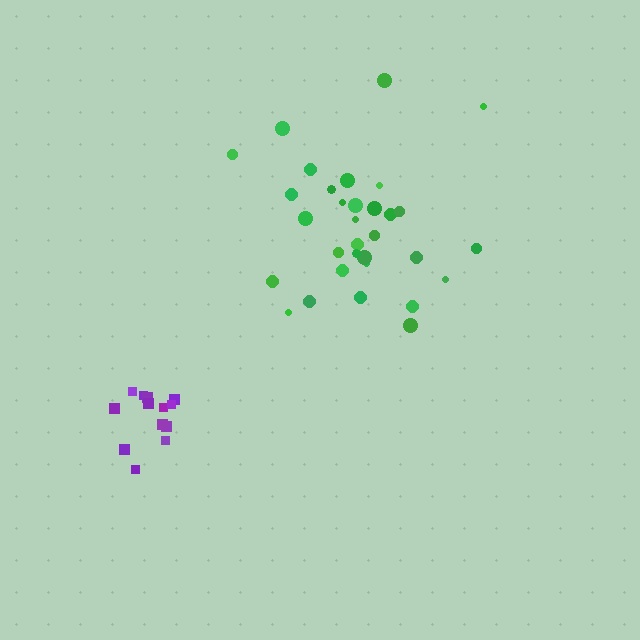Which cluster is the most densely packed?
Purple.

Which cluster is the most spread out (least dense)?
Green.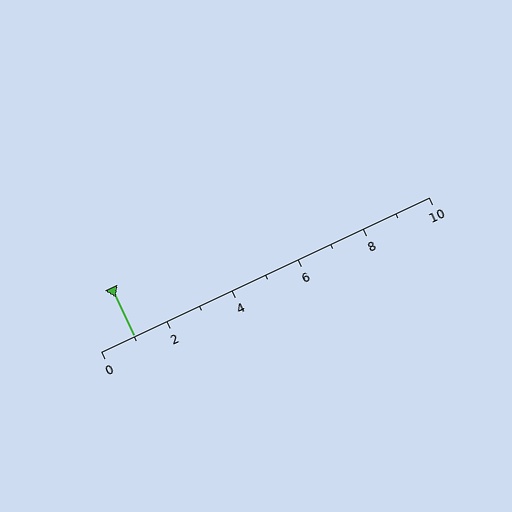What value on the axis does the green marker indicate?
The marker indicates approximately 1.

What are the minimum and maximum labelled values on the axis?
The axis runs from 0 to 10.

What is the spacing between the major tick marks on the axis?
The major ticks are spaced 2 apart.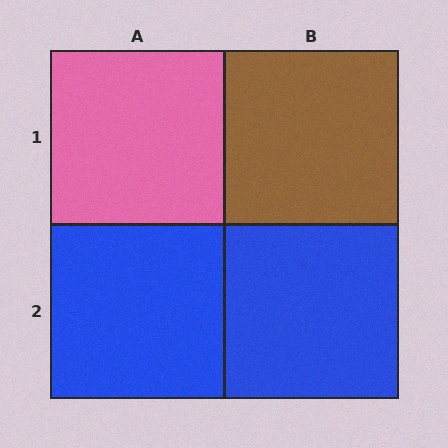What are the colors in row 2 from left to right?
Blue, blue.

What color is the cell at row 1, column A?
Pink.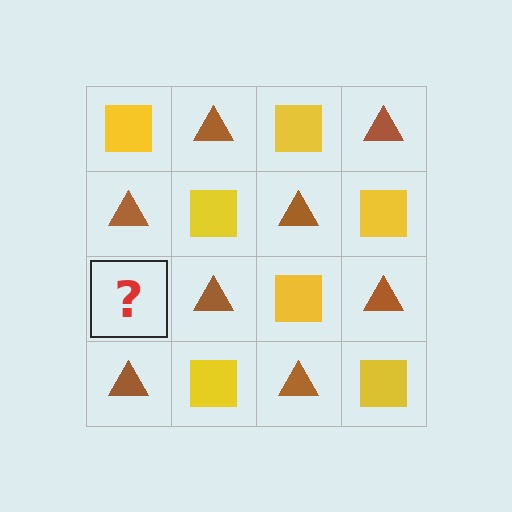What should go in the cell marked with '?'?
The missing cell should contain a yellow square.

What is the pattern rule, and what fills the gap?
The rule is that it alternates yellow square and brown triangle in a checkerboard pattern. The gap should be filled with a yellow square.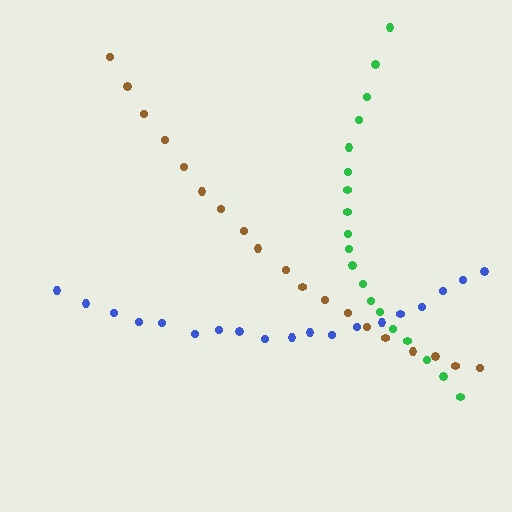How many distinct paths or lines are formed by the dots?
There are 3 distinct paths.